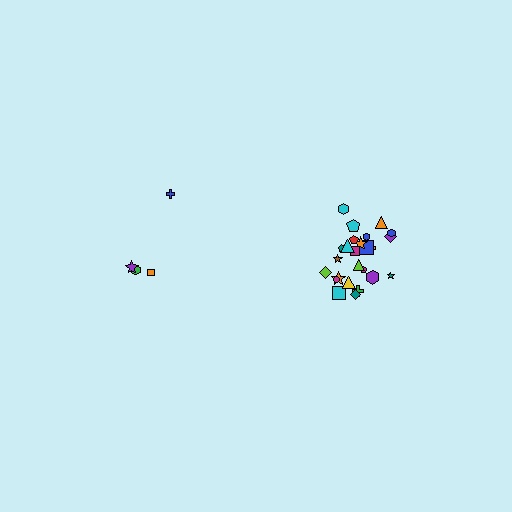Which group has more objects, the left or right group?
The right group.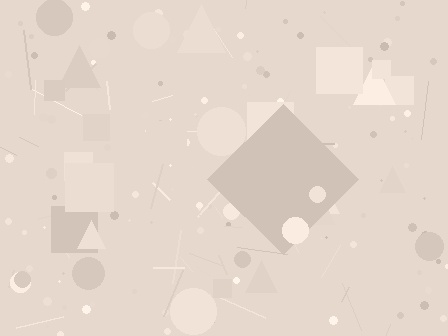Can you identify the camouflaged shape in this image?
The camouflaged shape is a diamond.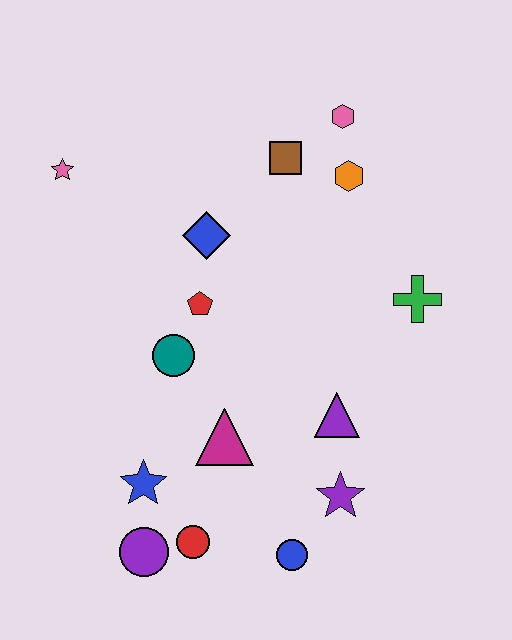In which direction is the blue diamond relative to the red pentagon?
The blue diamond is above the red pentagon.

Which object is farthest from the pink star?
The blue circle is farthest from the pink star.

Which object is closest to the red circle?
The purple circle is closest to the red circle.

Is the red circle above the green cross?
No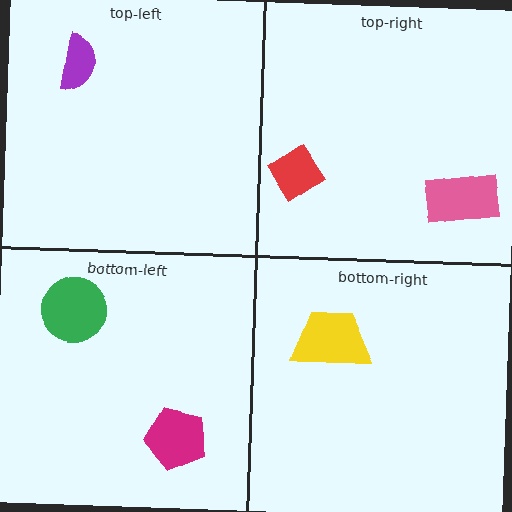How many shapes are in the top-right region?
2.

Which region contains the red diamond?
The top-right region.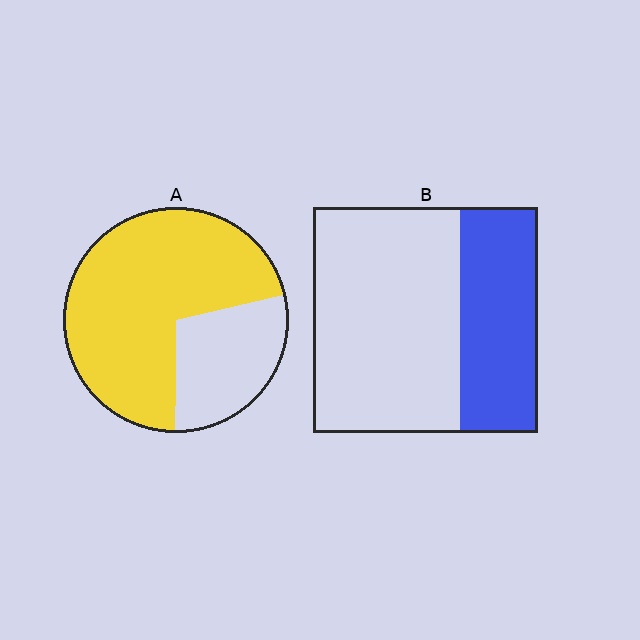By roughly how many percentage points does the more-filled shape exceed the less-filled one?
By roughly 35 percentage points (A over B).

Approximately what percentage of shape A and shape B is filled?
A is approximately 70% and B is approximately 35%.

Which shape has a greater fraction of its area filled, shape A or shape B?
Shape A.